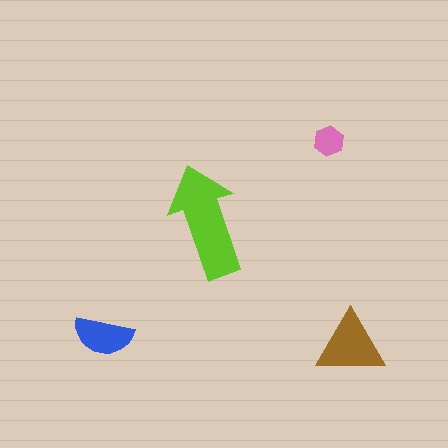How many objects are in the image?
There are 4 objects in the image.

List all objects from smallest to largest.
The pink hexagon, the blue semicircle, the brown triangle, the lime arrow.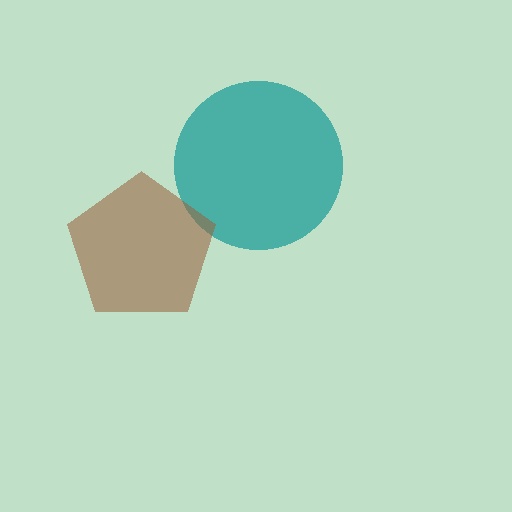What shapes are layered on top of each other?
The layered shapes are: a teal circle, a brown pentagon.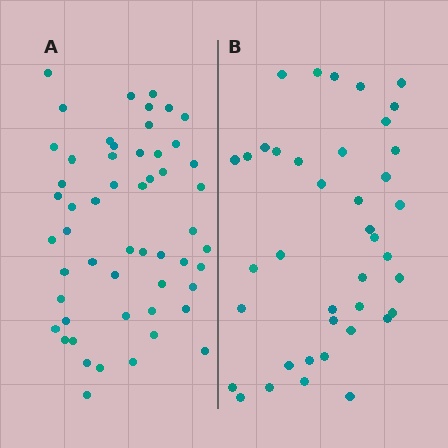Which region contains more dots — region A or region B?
Region A (the left region) has more dots.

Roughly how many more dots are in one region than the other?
Region A has approximately 15 more dots than region B.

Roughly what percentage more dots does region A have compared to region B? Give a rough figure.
About 35% more.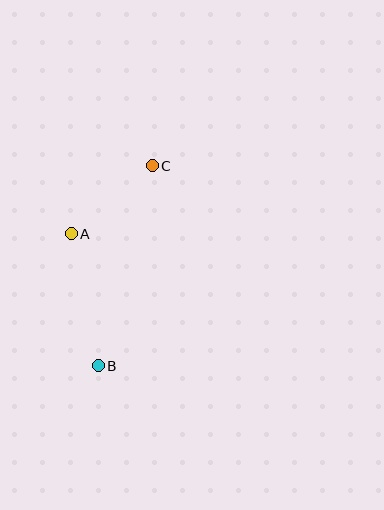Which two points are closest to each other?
Points A and C are closest to each other.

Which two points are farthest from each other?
Points B and C are farthest from each other.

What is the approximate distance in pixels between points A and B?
The distance between A and B is approximately 135 pixels.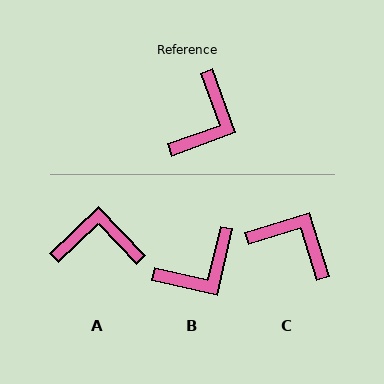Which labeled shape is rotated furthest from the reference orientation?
A, about 114 degrees away.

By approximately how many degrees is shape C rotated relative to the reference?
Approximately 87 degrees counter-clockwise.